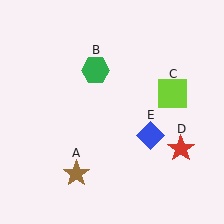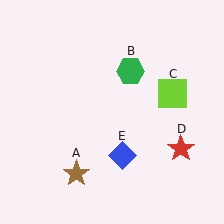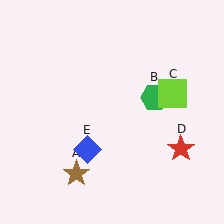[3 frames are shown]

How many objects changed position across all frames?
2 objects changed position: green hexagon (object B), blue diamond (object E).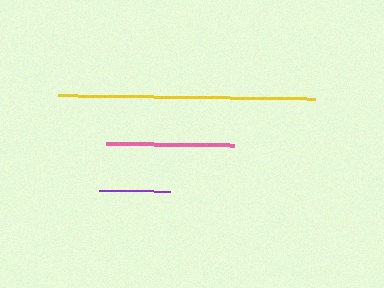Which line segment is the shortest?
The purple line is the shortest at approximately 71 pixels.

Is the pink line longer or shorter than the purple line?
The pink line is longer than the purple line.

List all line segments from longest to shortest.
From longest to shortest: yellow, pink, purple.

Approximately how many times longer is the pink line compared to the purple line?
The pink line is approximately 1.8 times the length of the purple line.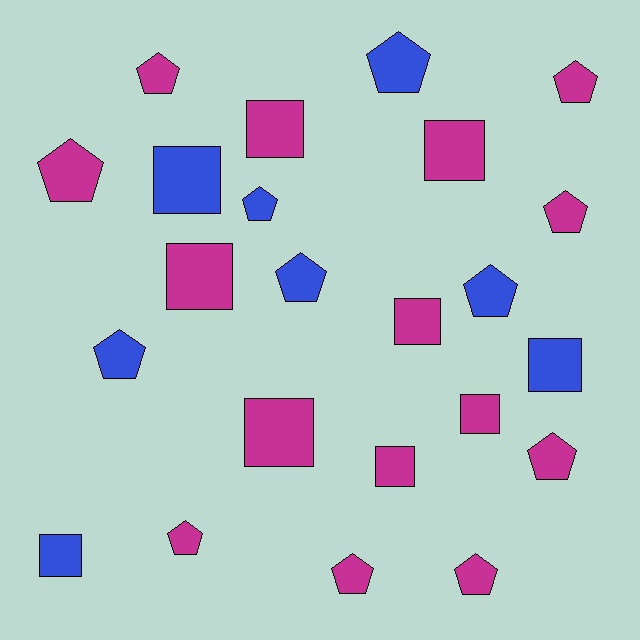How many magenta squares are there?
There are 7 magenta squares.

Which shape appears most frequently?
Pentagon, with 13 objects.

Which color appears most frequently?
Magenta, with 15 objects.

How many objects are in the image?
There are 23 objects.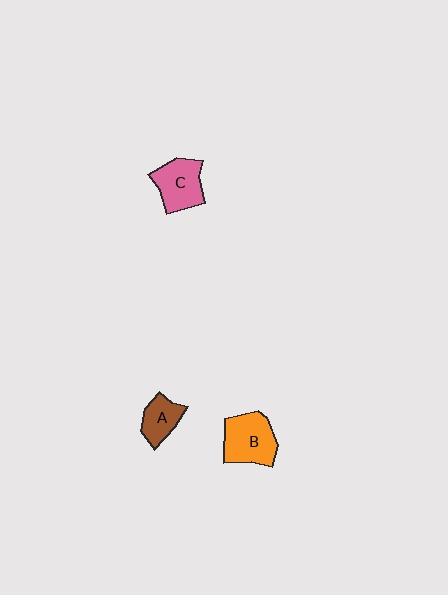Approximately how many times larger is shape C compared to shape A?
Approximately 1.4 times.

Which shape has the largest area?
Shape B (orange).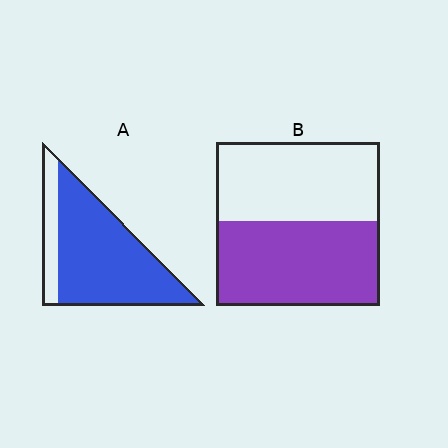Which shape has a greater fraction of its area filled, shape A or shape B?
Shape A.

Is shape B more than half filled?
Roughly half.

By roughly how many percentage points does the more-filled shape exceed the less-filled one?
By roughly 30 percentage points (A over B).